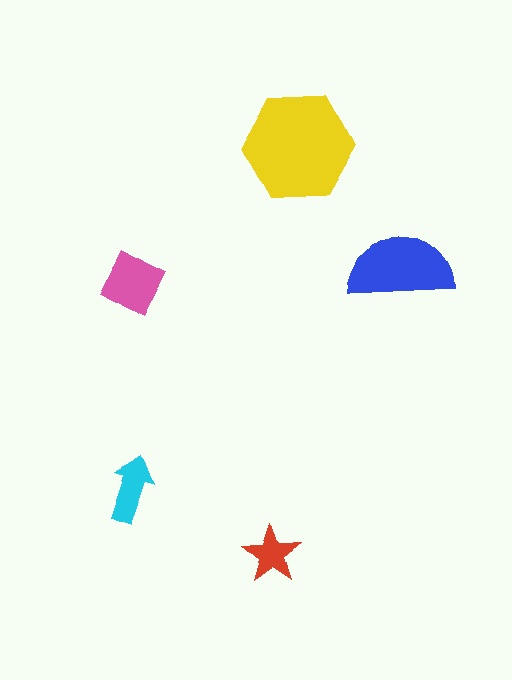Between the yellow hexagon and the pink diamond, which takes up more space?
The yellow hexagon.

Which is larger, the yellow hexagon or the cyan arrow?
The yellow hexagon.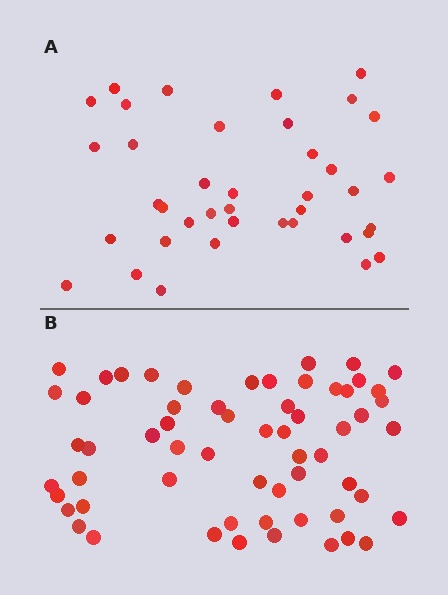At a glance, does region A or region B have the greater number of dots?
Region B (the bottom region) has more dots.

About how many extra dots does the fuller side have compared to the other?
Region B has approximately 20 more dots than region A.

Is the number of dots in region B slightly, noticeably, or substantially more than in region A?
Region B has substantially more. The ratio is roughly 1.5 to 1.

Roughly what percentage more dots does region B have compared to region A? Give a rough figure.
About 55% more.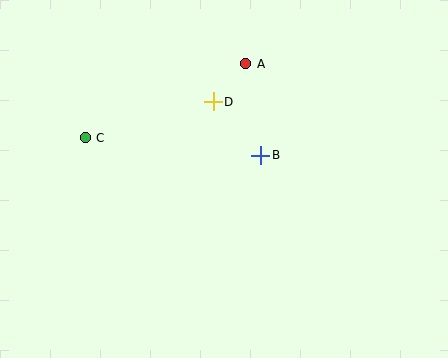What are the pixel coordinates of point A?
Point A is at (246, 64).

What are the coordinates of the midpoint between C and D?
The midpoint between C and D is at (149, 120).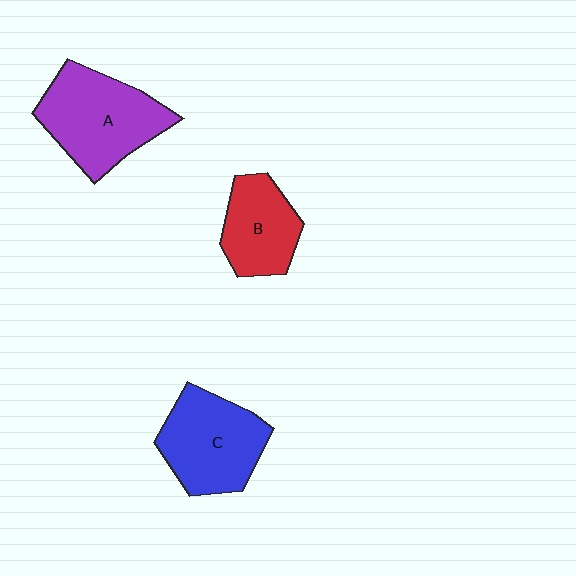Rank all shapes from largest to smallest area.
From largest to smallest: A (purple), C (blue), B (red).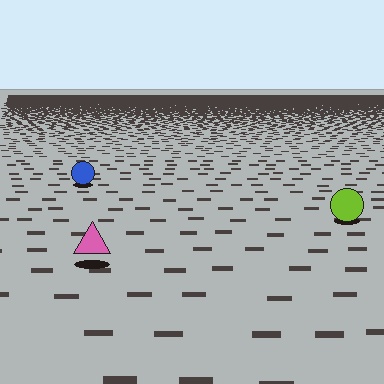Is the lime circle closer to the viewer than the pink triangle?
No. The pink triangle is closer — you can tell from the texture gradient: the ground texture is coarser near it.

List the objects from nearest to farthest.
From nearest to farthest: the pink triangle, the lime circle, the blue circle.